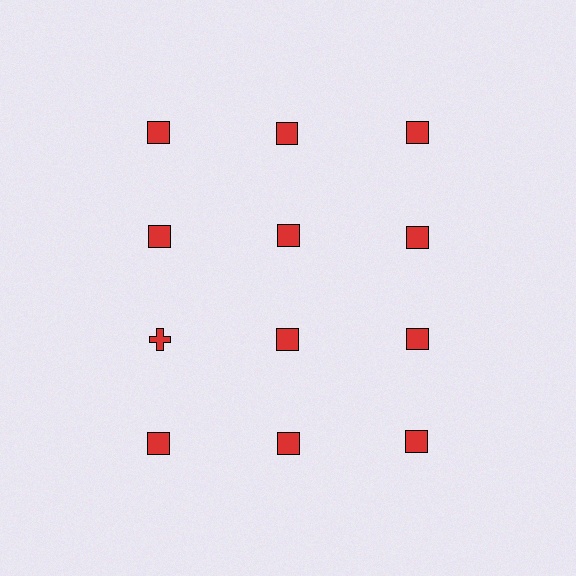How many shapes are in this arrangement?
There are 12 shapes arranged in a grid pattern.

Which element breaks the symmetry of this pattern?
The red cross in the third row, leftmost column breaks the symmetry. All other shapes are red squares.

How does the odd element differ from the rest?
It has a different shape: cross instead of square.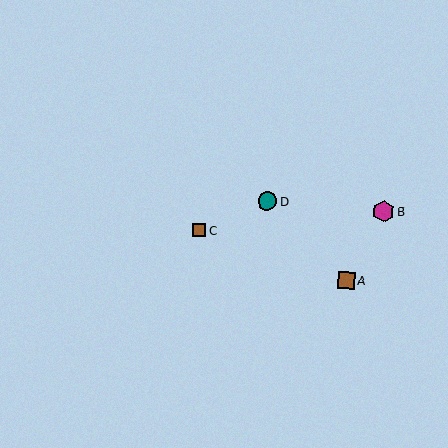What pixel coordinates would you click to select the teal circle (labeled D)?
Click at (267, 201) to select the teal circle D.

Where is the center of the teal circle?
The center of the teal circle is at (267, 201).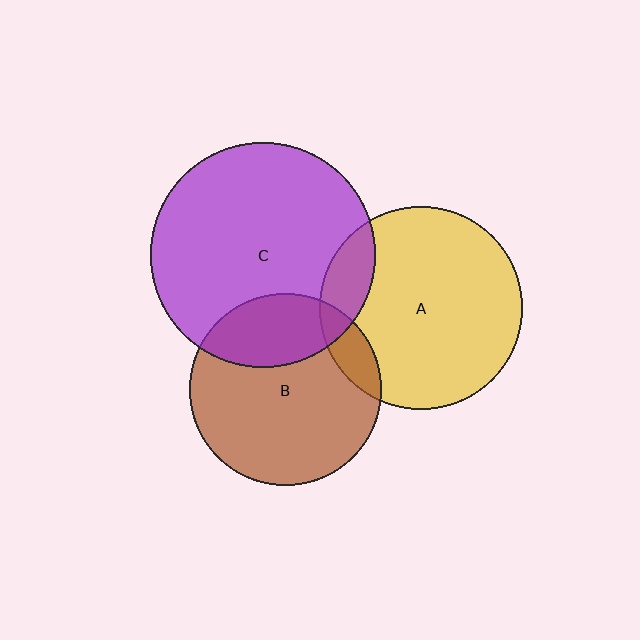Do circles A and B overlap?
Yes.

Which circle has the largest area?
Circle C (purple).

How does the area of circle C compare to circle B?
Approximately 1.4 times.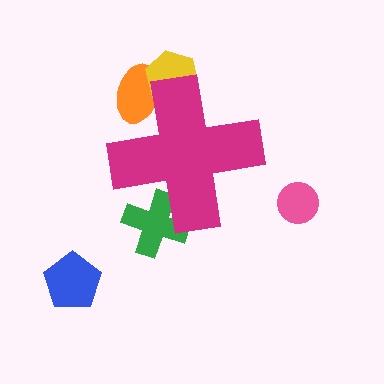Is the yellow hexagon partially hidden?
Yes, the yellow hexagon is partially hidden behind the magenta cross.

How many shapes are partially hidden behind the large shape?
3 shapes are partially hidden.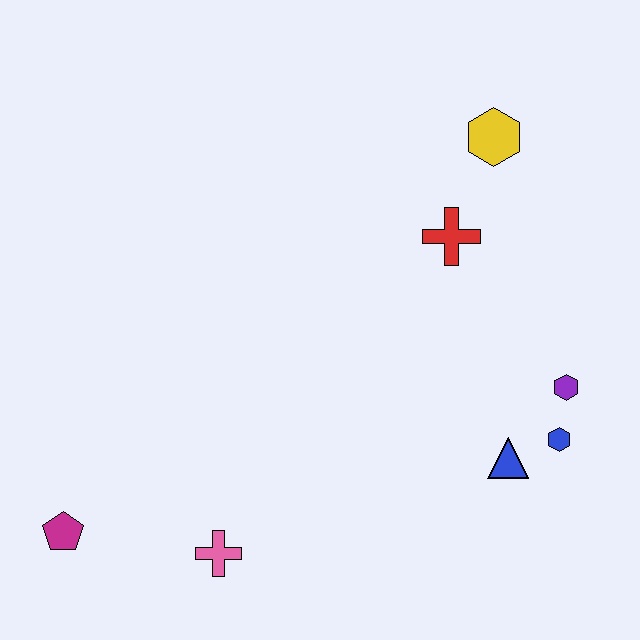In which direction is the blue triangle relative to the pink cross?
The blue triangle is to the right of the pink cross.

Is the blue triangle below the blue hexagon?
Yes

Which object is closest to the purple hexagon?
The blue hexagon is closest to the purple hexagon.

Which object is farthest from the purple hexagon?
The magenta pentagon is farthest from the purple hexagon.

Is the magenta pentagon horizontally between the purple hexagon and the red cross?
No